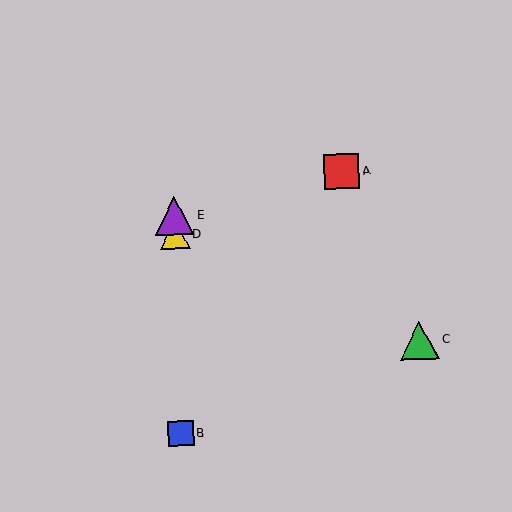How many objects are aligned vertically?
3 objects (B, D, E) are aligned vertically.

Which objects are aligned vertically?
Objects B, D, E are aligned vertically.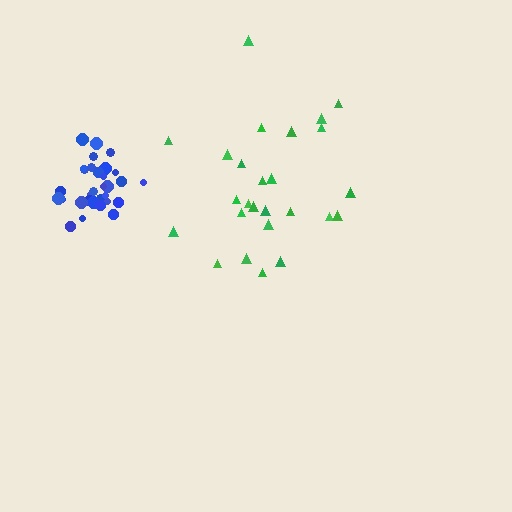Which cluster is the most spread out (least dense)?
Green.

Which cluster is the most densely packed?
Blue.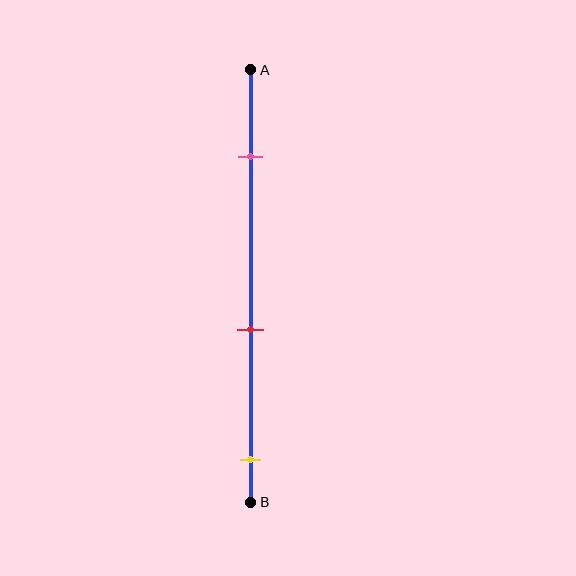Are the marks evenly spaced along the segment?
Yes, the marks are approximately evenly spaced.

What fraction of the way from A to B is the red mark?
The red mark is approximately 60% (0.6) of the way from A to B.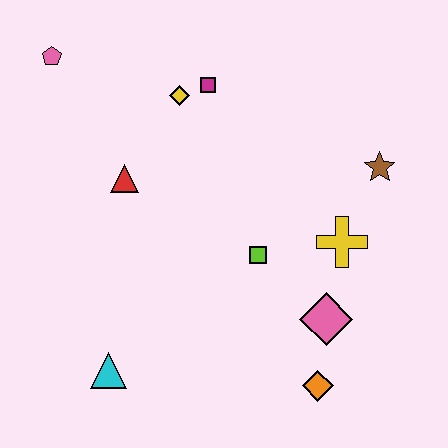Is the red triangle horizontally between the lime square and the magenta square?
No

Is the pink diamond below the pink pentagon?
Yes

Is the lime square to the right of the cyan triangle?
Yes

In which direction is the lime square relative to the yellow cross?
The lime square is to the left of the yellow cross.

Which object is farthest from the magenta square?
The orange diamond is farthest from the magenta square.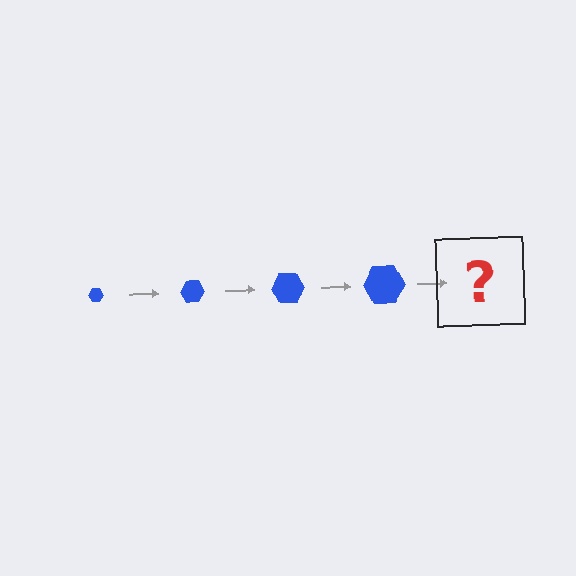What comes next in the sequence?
The next element should be a blue hexagon, larger than the previous one.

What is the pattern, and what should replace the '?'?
The pattern is that the hexagon gets progressively larger each step. The '?' should be a blue hexagon, larger than the previous one.